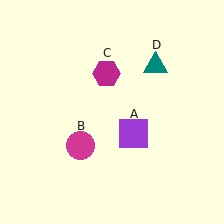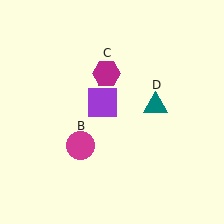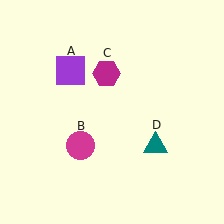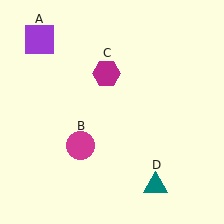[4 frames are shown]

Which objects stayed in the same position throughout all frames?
Magenta circle (object B) and magenta hexagon (object C) remained stationary.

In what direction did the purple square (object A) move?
The purple square (object A) moved up and to the left.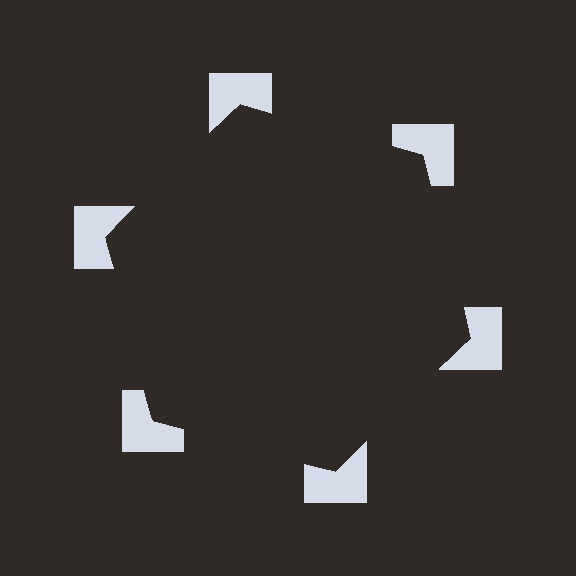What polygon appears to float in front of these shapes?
An illusory hexagon — its edges are inferred from the aligned wedge cuts in the notched squares, not physically drawn.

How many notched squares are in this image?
There are 6 — one at each vertex of the illusory hexagon.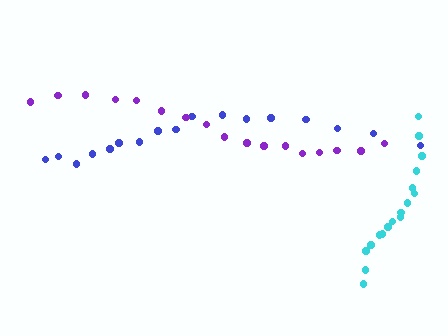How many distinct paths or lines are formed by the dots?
There are 3 distinct paths.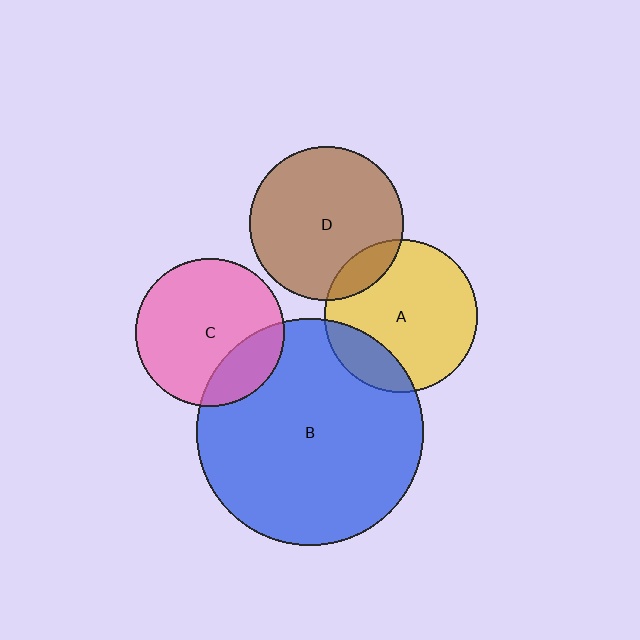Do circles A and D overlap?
Yes.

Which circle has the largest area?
Circle B (blue).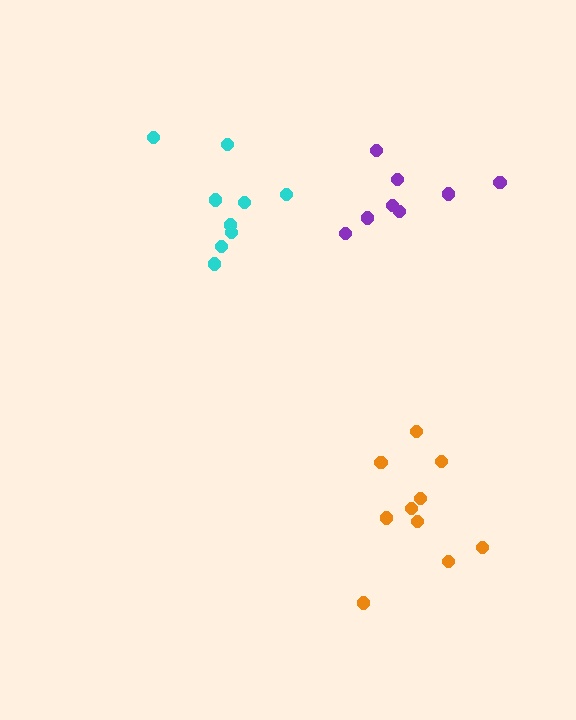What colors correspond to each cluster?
The clusters are colored: cyan, orange, purple.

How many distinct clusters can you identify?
There are 3 distinct clusters.